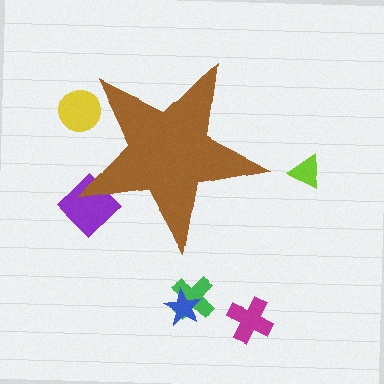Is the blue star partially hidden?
No, the blue star is fully visible.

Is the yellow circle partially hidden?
Yes, the yellow circle is partially hidden behind the brown star.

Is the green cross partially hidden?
No, the green cross is fully visible.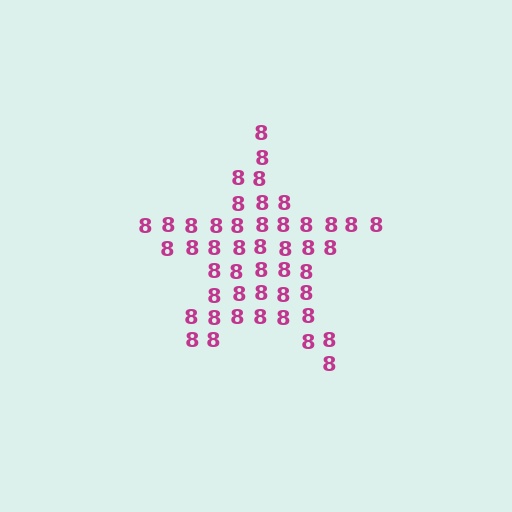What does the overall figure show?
The overall figure shows a star.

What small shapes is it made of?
It is made of small digit 8's.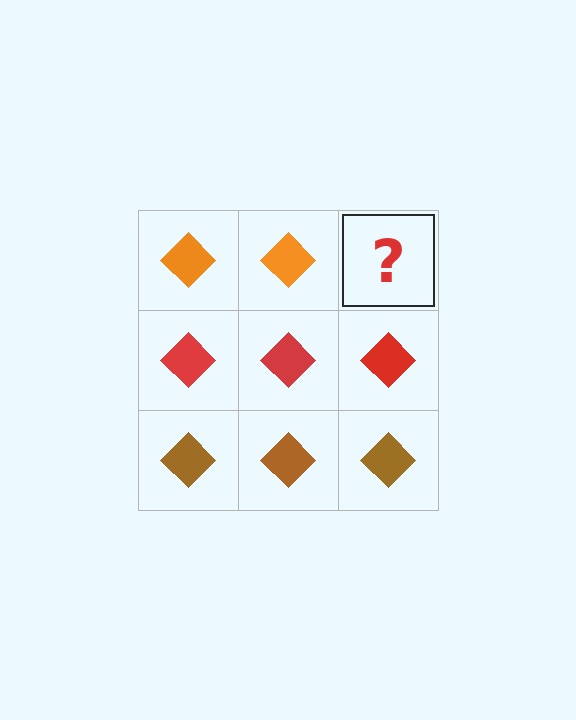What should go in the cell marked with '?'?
The missing cell should contain an orange diamond.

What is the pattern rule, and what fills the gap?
The rule is that each row has a consistent color. The gap should be filled with an orange diamond.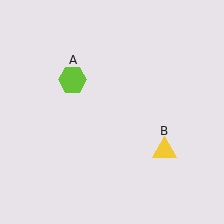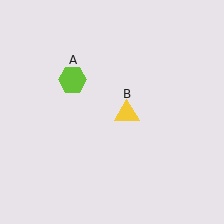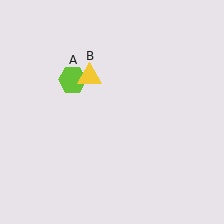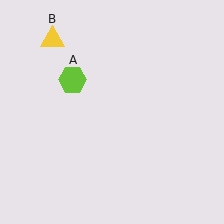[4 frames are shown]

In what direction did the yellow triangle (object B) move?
The yellow triangle (object B) moved up and to the left.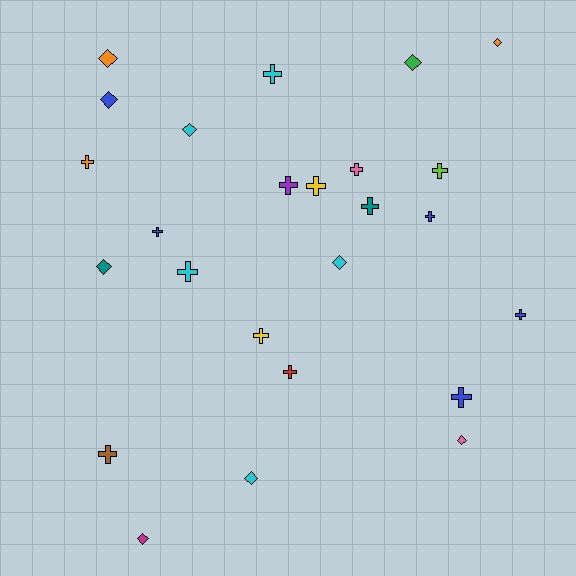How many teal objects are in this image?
There are 2 teal objects.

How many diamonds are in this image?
There are 10 diamonds.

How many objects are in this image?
There are 25 objects.